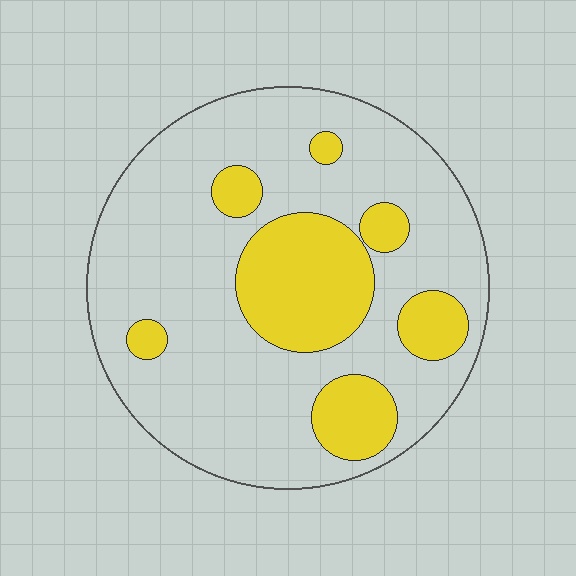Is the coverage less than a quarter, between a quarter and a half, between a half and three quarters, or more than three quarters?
Less than a quarter.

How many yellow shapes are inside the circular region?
7.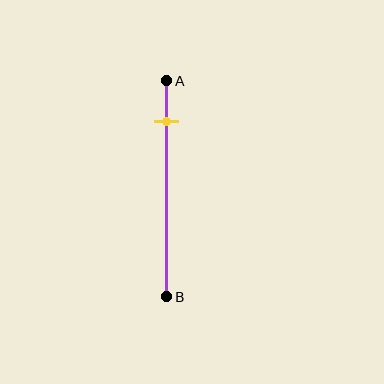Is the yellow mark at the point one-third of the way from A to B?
No, the mark is at about 20% from A, not at the 33% one-third point.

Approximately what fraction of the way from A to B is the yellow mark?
The yellow mark is approximately 20% of the way from A to B.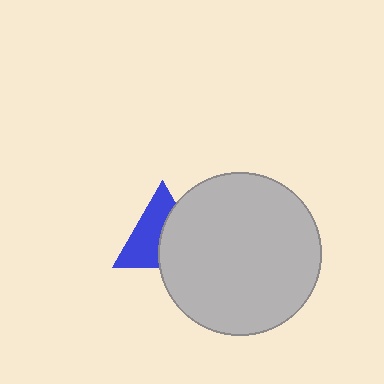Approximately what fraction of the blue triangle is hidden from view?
Roughly 47% of the blue triangle is hidden behind the light gray circle.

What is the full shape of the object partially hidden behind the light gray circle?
The partially hidden object is a blue triangle.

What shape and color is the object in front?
The object in front is a light gray circle.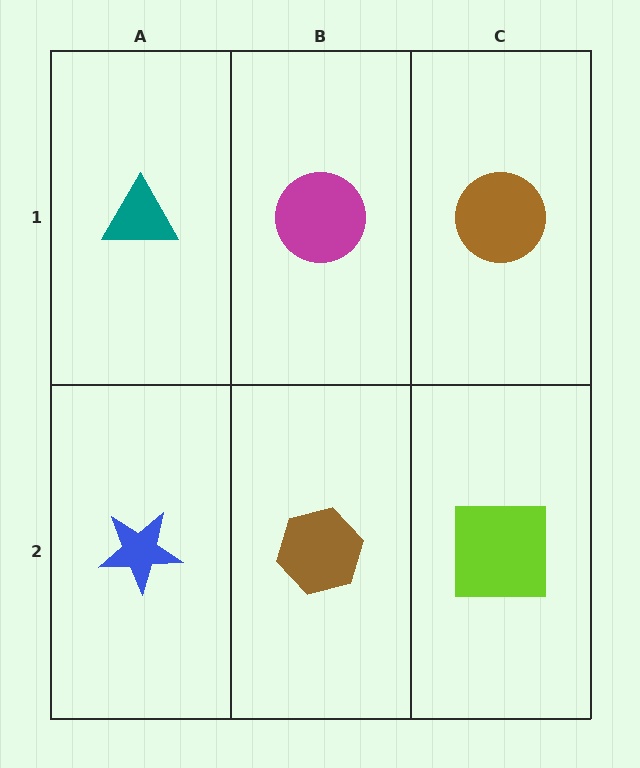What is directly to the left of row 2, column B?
A blue star.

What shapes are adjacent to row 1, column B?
A brown hexagon (row 2, column B), a teal triangle (row 1, column A), a brown circle (row 1, column C).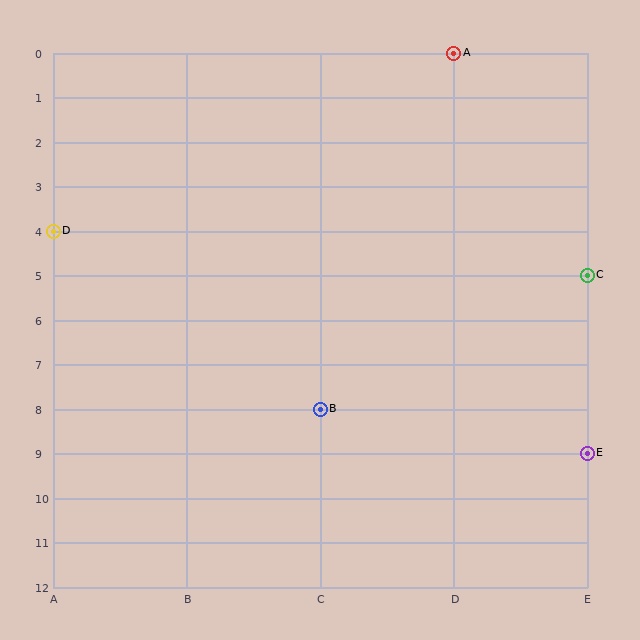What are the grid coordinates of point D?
Point D is at grid coordinates (A, 4).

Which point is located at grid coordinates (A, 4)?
Point D is at (A, 4).